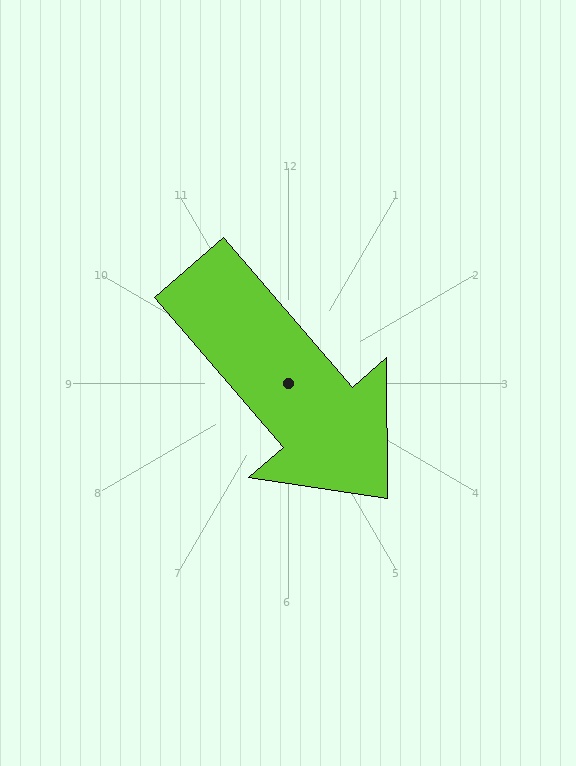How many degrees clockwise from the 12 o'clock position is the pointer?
Approximately 139 degrees.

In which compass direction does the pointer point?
Southeast.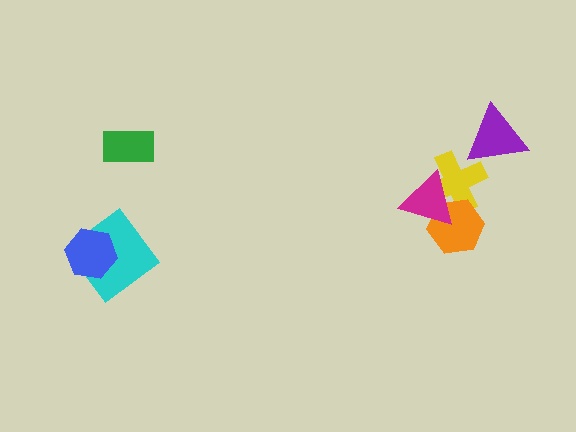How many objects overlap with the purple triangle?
1 object overlaps with the purple triangle.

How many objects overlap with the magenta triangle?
2 objects overlap with the magenta triangle.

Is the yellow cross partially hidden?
Yes, it is partially covered by another shape.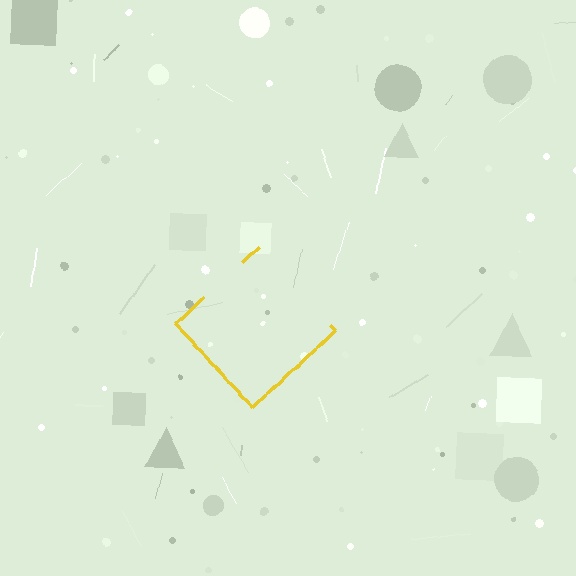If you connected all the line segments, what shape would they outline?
They would outline a diamond.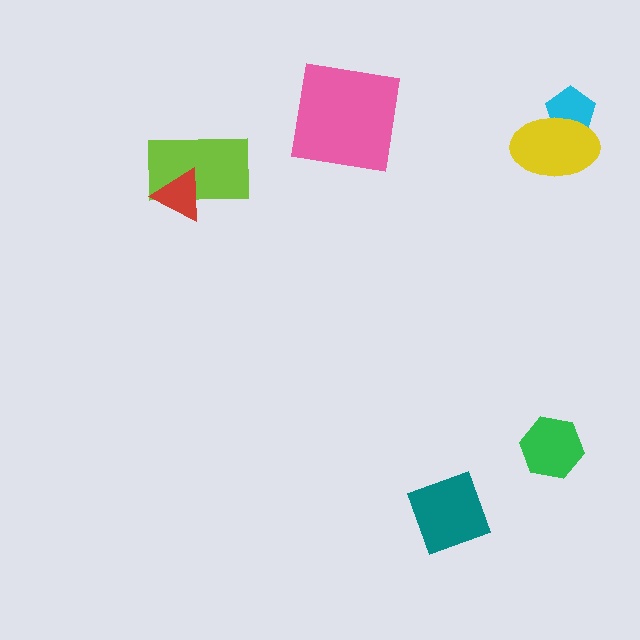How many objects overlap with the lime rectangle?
1 object overlaps with the lime rectangle.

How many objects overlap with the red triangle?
1 object overlaps with the red triangle.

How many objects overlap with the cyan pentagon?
1 object overlaps with the cyan pentagon.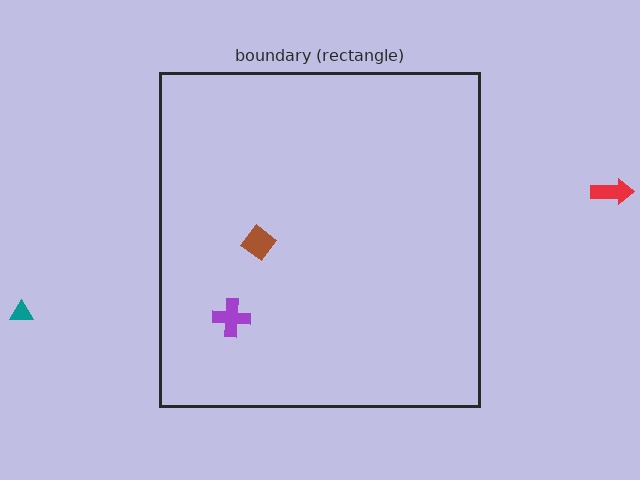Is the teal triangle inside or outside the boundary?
Outside.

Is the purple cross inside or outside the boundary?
Inside.